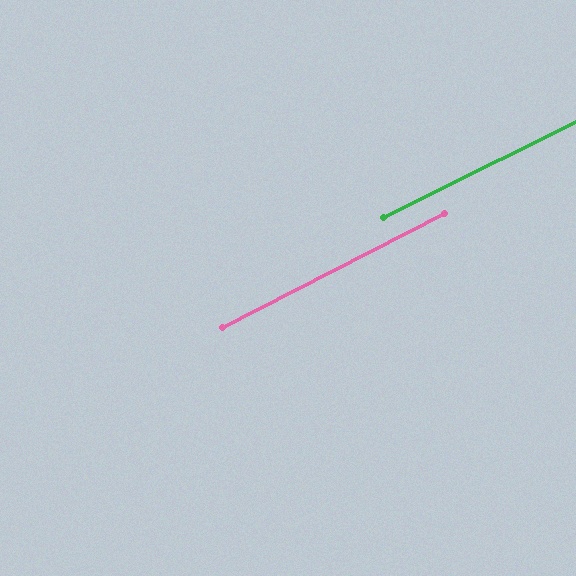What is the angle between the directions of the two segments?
Approximately 1 degree.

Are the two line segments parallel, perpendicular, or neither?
Parallel — their directions differ by only 0.9°.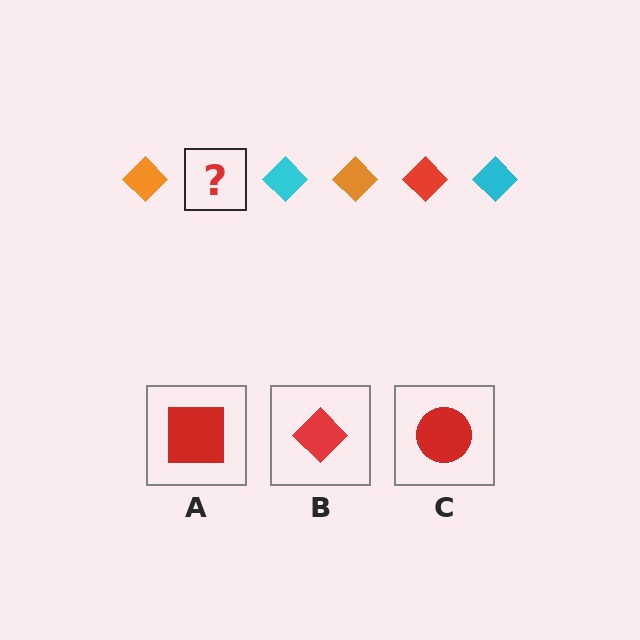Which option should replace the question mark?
Option B.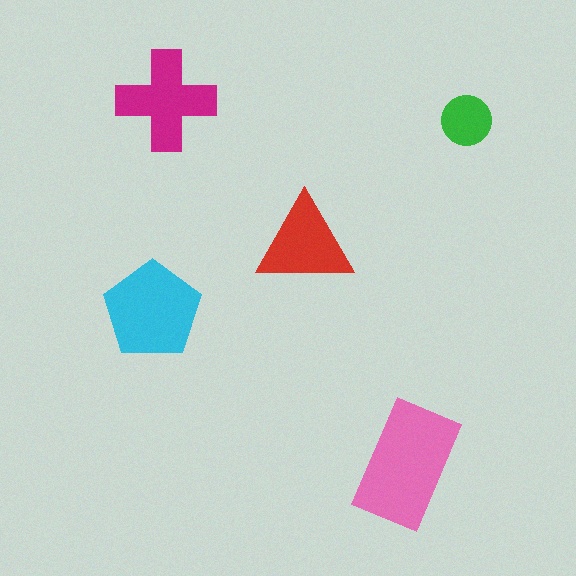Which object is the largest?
The pink rectangle.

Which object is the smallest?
The green circle.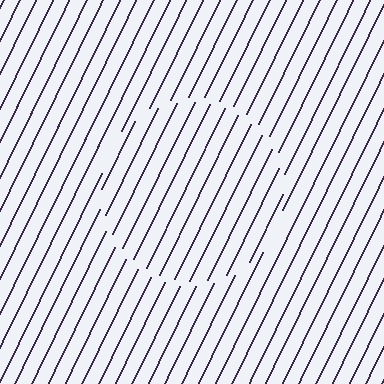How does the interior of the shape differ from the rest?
The interior of the shape contains the same grating, shifted by half a period — the contour is defined by the phase discontinuity where line-ends from the inner and outer gratings abut.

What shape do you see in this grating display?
An illusory circle. The interior of the shape contains the same grating, shifted by half a period — the contour is defined by the phase discontinuity where line-ends from the inner and outer gratings abut.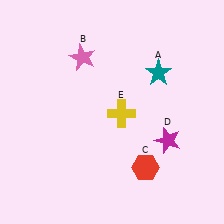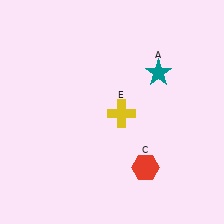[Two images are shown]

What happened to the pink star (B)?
The pink star (B) was removed in Image 2. It was in the top-left area of Image 1.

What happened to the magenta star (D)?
The magenta star (D) was removed in Image 2. It was in the bottom-right area of Image 1.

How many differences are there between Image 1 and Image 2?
There are 2 differences between the two images.